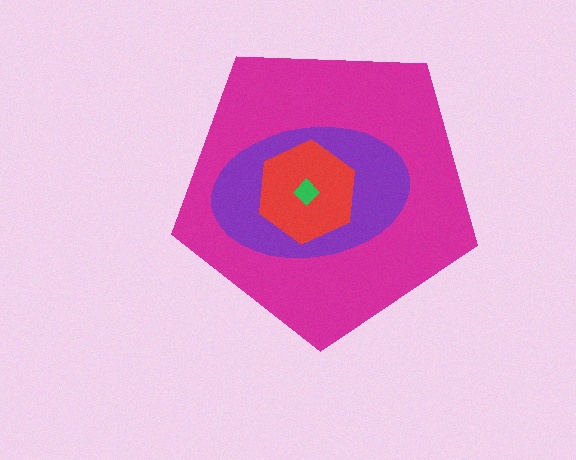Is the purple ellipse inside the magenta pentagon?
Yes.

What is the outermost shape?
The magenta pentagon.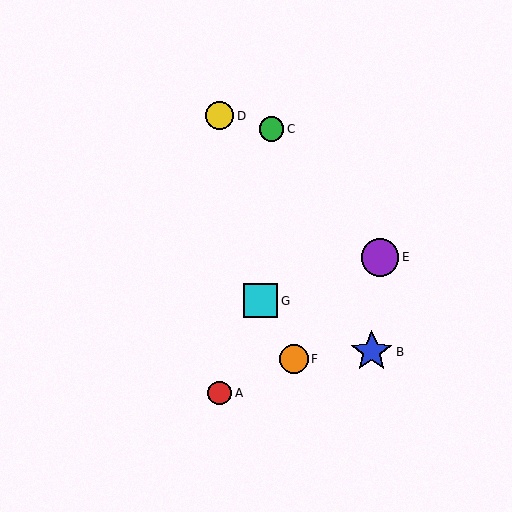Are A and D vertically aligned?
Yes, both are at x≈220.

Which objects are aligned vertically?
Objects A, D are aligned vertically.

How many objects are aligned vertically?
2 objects (A, D) are aligned vertically.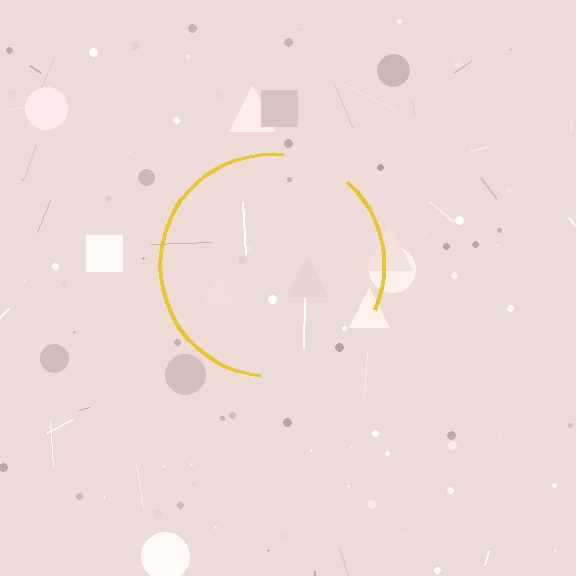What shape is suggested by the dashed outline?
The dashed outline suggests a circle.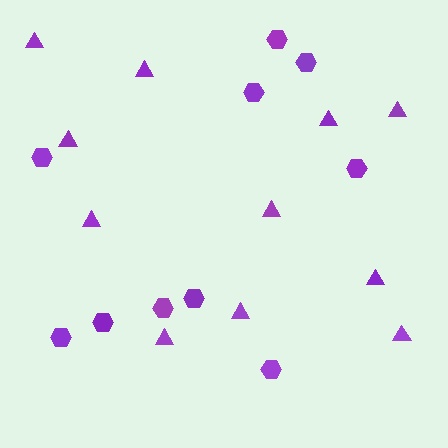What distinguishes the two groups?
There are 2 groups: one group of triangles (11) and one group of hexagons (10).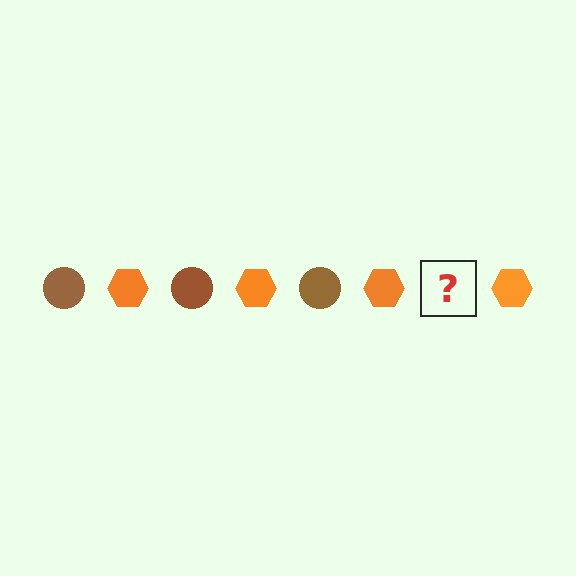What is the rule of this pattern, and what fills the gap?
The rule is that the pattern alternates between brown circle and orange hexagon. The gap should be filled with a brown circle.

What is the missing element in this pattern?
The missing element is a brown circle.